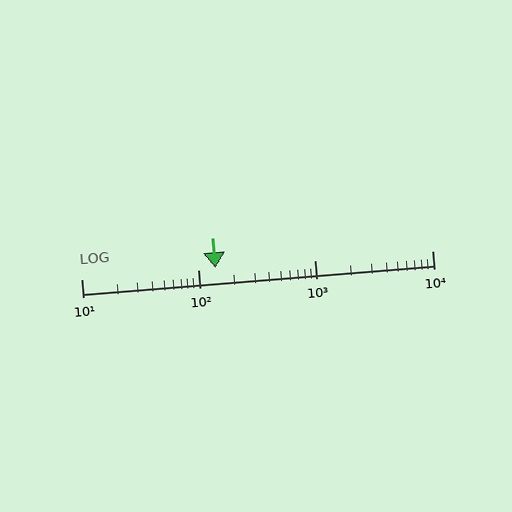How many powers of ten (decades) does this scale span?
The scale spans 3 decades, from 10 to 10000.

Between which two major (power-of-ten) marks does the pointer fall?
The pointer is between 100 and 1000.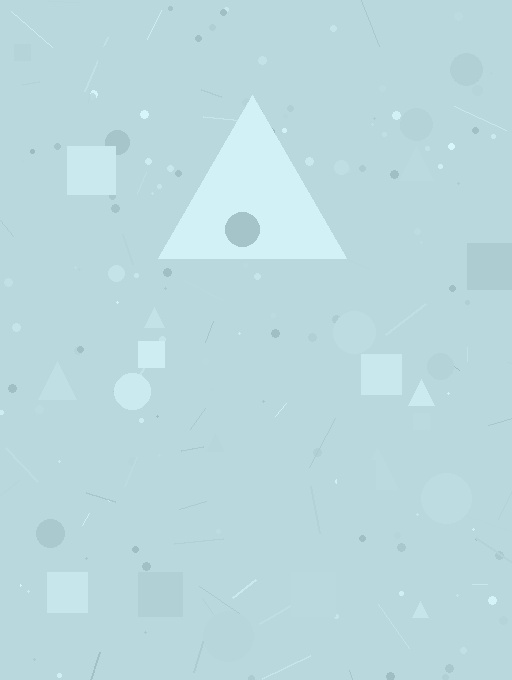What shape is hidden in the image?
A triangle is hidden in the image.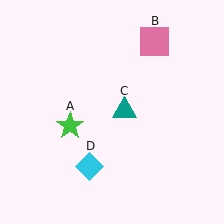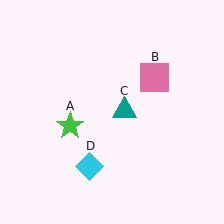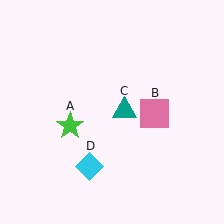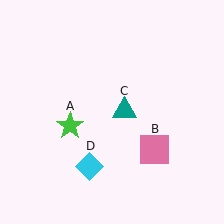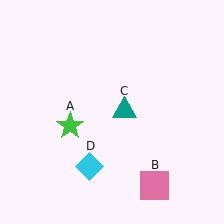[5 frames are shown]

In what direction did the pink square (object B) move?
The pink square (object B) moved down.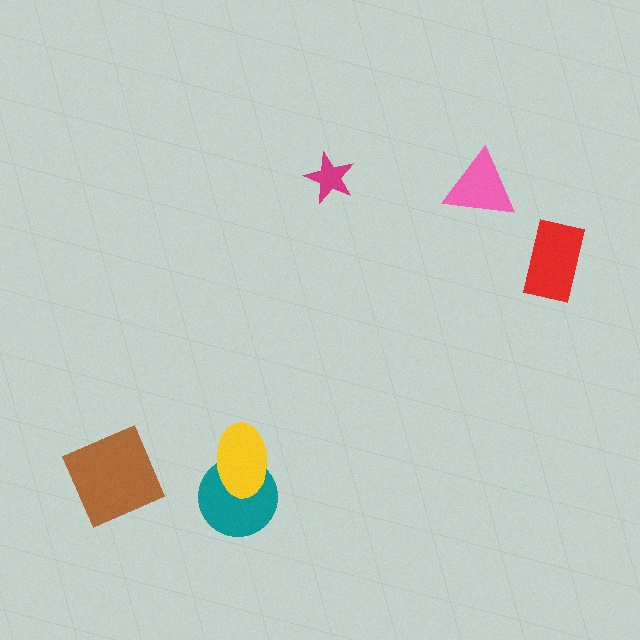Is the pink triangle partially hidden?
No, no other shape covers it.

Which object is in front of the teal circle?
The yellow ellipse is in front of the teal circle.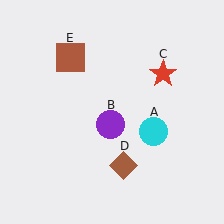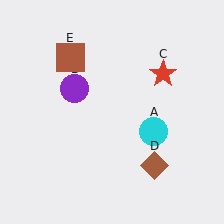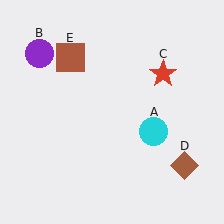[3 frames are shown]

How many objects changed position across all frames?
2 objects changed position: purple circle (object B), brown diamond (object D).